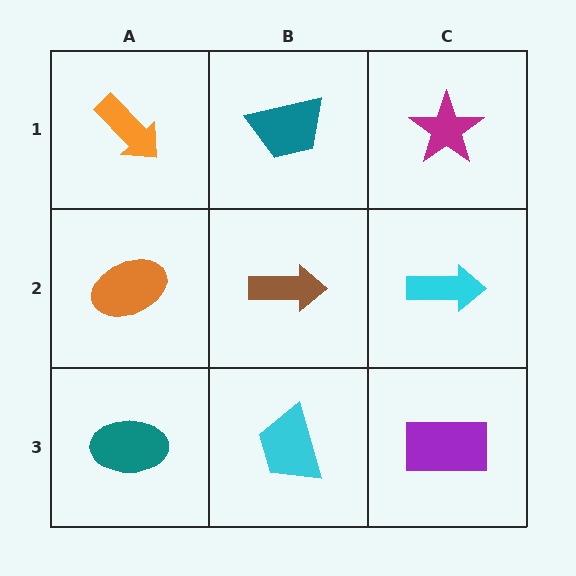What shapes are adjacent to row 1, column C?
A cyan arrow (row 2, column C), a teal trapezoid (row 1, column B).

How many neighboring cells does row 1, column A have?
2.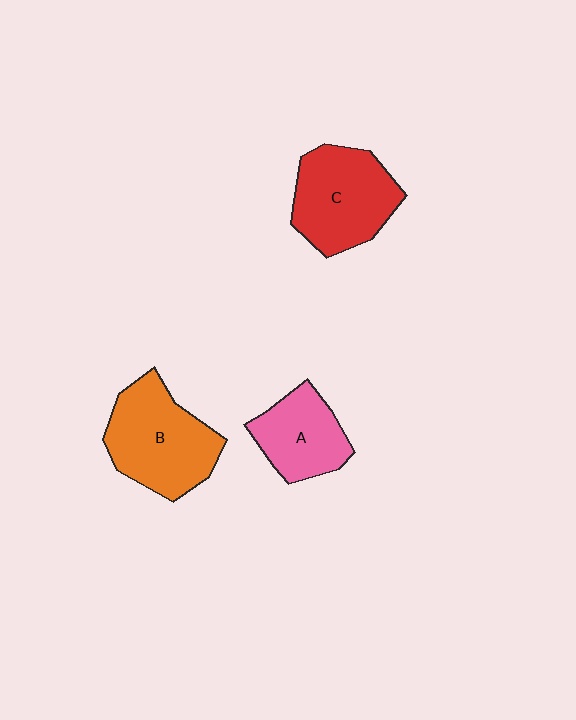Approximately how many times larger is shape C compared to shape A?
Approximately 1.4 times.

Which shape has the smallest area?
Shape A (pink).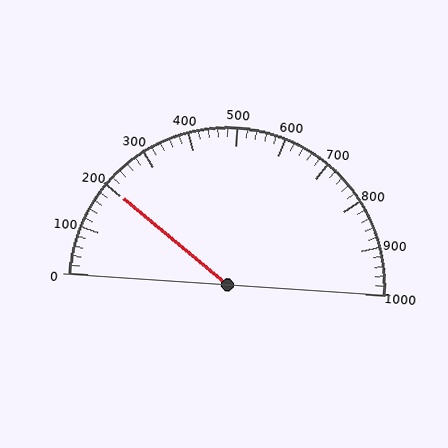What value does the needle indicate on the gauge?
The needle indicates approximately 200.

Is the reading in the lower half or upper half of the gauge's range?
The reading is in the lower half of the range (0 to 1000).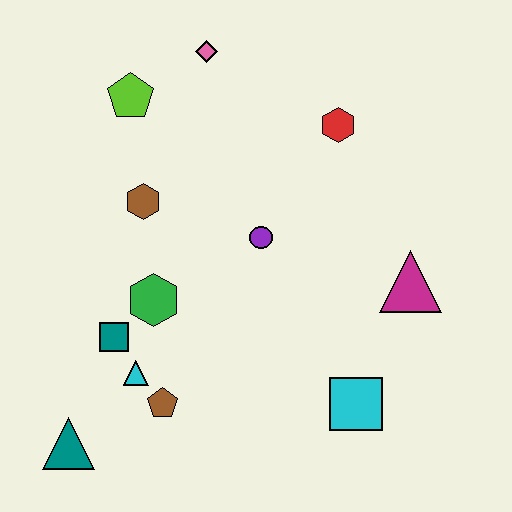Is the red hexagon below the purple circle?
No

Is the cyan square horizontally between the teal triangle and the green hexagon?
No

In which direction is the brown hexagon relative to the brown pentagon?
The brown hexagon is above the brown pentagon.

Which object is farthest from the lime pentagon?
The cyan square is farthest from the lime pentagon.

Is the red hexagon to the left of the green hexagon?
No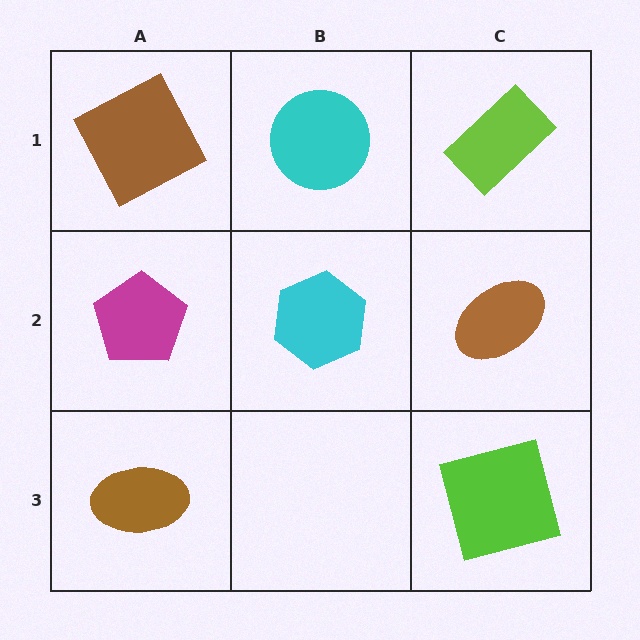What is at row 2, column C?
A brown ellipse.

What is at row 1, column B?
A cyan circle.